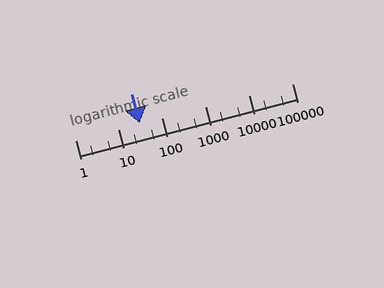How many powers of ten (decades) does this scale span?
The scale spans 5 decades, from 1 to 100000.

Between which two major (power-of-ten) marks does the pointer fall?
The pointer is between 10 and 100.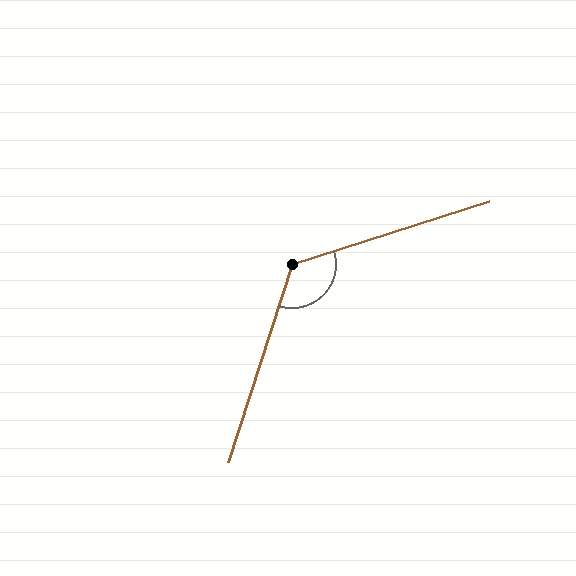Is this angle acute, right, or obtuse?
It is obtuse.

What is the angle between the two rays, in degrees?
Approximately 125 degrees.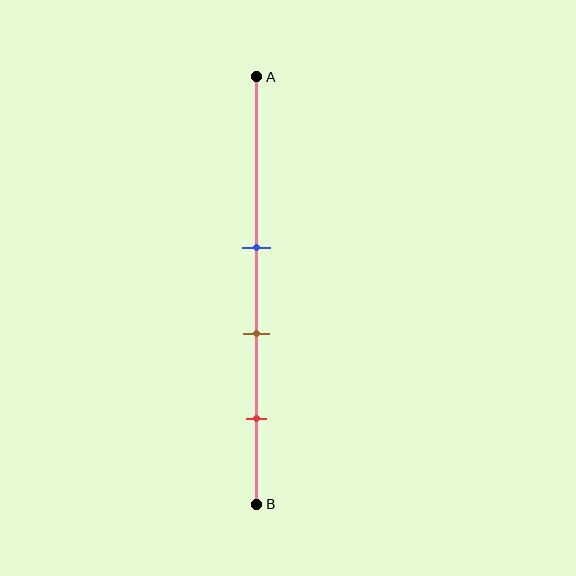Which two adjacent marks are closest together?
The blue and brown marks are the closest adjacent pair.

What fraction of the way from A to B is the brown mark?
The brown mark is approximately 60% (0.6) of the way from A to B.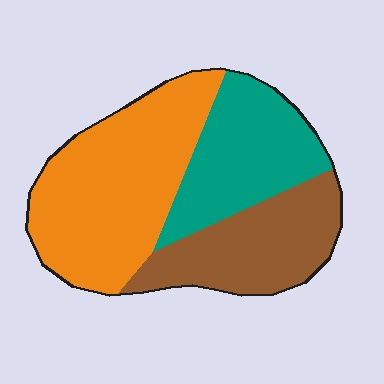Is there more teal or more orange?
Orange.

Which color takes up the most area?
Orange, at roughly 45%.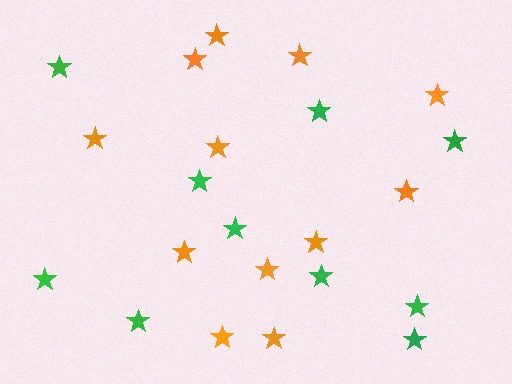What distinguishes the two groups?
There are 2 groups: one group of green stars (10) and one group of orange stars (12).